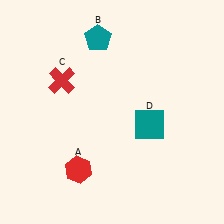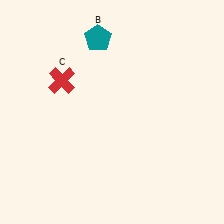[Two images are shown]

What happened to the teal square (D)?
The teal square (D) was removed in Image 2. It was in the bottom-right area of Image 1.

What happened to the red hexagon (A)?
The red hexagon (A) was removed in Image 2. It was in the bottom-left area of Image 1.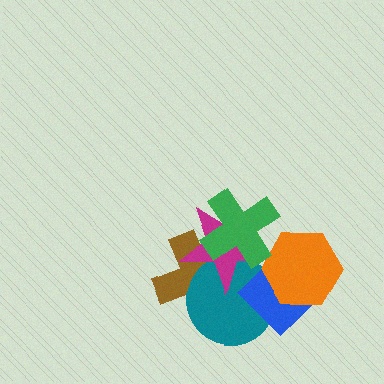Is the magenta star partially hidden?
Yes, it is partially covered by another shape.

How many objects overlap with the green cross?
3 objects overlap with the green cross.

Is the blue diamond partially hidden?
Yes, it is partially covered by another shape.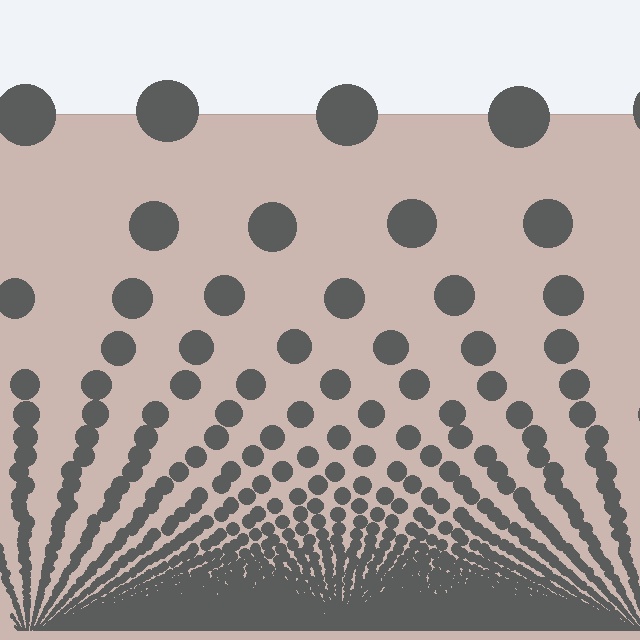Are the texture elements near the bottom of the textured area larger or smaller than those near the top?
Smaller. The gradient is inverted — elements near the bottom are smaller and denser.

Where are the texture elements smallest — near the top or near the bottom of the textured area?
Near the bottom.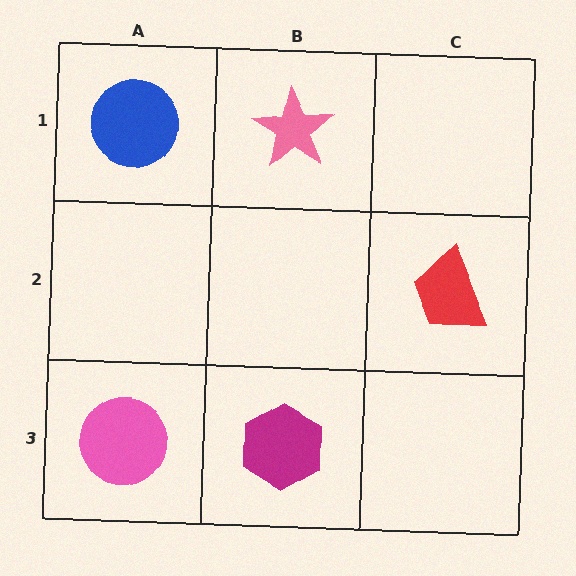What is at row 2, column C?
A red trapezoid.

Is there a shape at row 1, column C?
No, that cell is empty.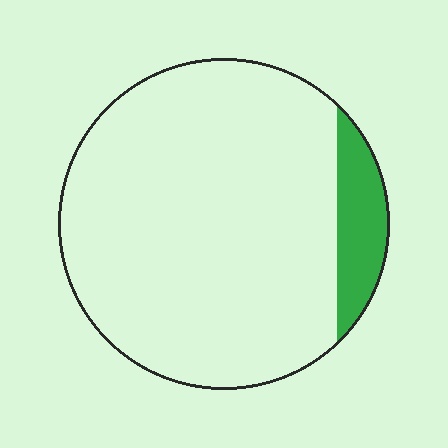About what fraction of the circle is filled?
About one tenth (1/10).